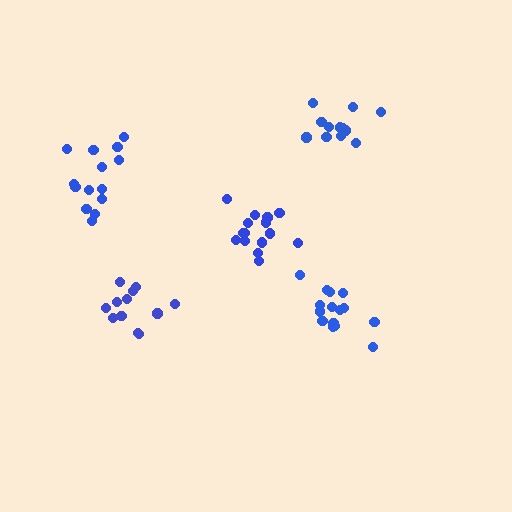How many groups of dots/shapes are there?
There are 5 groups.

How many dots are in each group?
Group 1: 15 dots, Group 2: 15 dots, Group 3: 14 dots, Group 4: 12 dots, Group 5: 14 dots (70 total).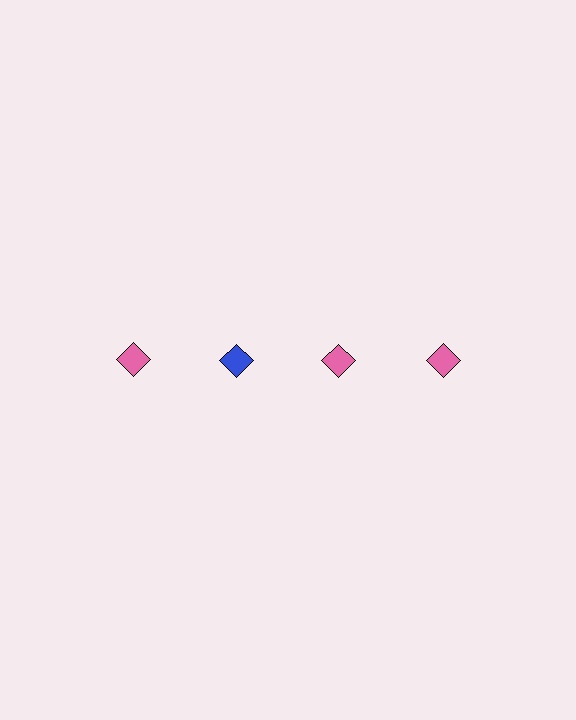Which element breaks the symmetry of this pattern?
The blue diamond in the top row, second from left column breaks the symmetry. All other shapes are pink diamonds.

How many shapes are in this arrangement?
There are 4 shapes arranged in a grid pattern.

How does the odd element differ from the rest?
It has a different color: blue instead of pink.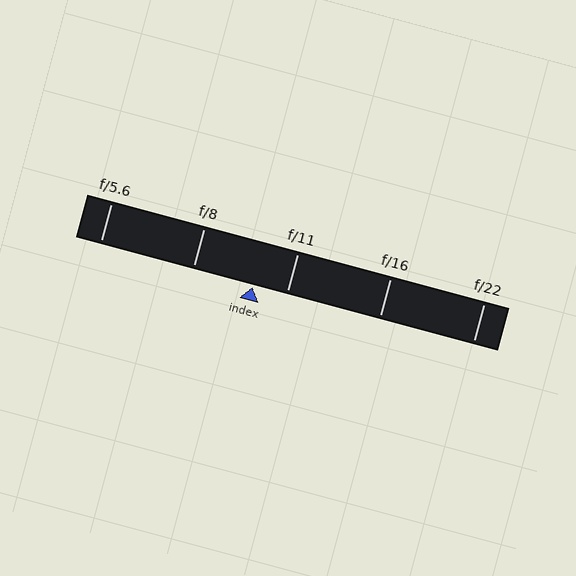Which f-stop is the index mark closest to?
The index mark is closest to f/11.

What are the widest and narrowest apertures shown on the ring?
The widest aperture shown is f/5.6 and the narrowest is f/22.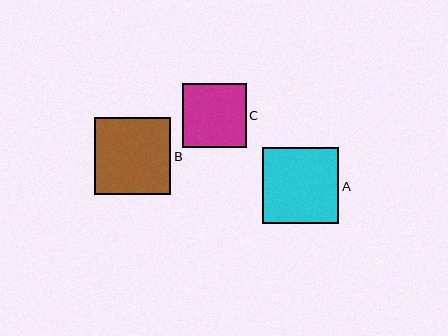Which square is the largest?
Square B is the largest with a size of approximately 77 pixels.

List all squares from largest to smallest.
From largest to smallest: B, A, C.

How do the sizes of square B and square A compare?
Square B and square A are approximately the same size.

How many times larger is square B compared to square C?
Square B is approximately 1.2 times the size of square C.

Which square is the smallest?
Square C is the smallest with a size of approximately 64 pixels.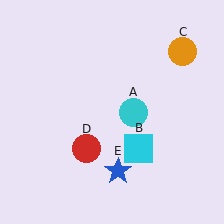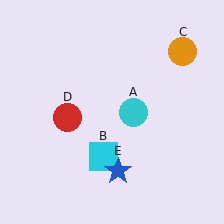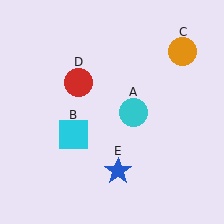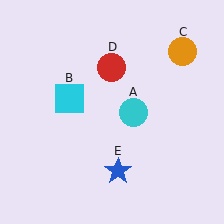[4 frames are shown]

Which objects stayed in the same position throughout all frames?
Cyan circle (object A) and orange circle (object C) and blue star (object E) remained stationary.